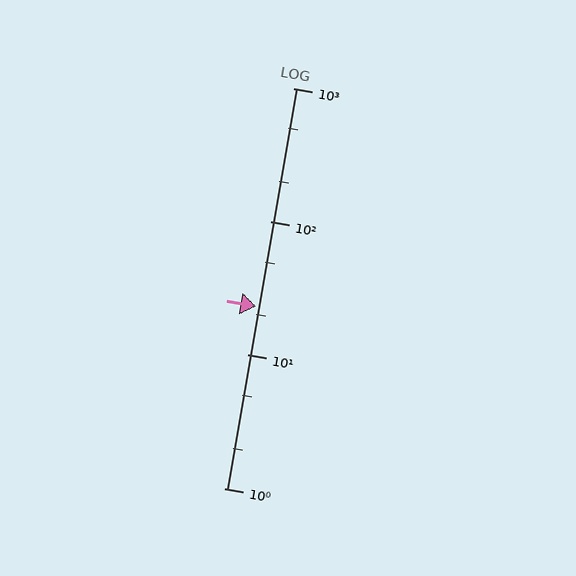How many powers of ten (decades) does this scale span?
The scale spans 3 decades, from 1 to 1000.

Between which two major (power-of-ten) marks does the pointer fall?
The pointer is between 10 and 100.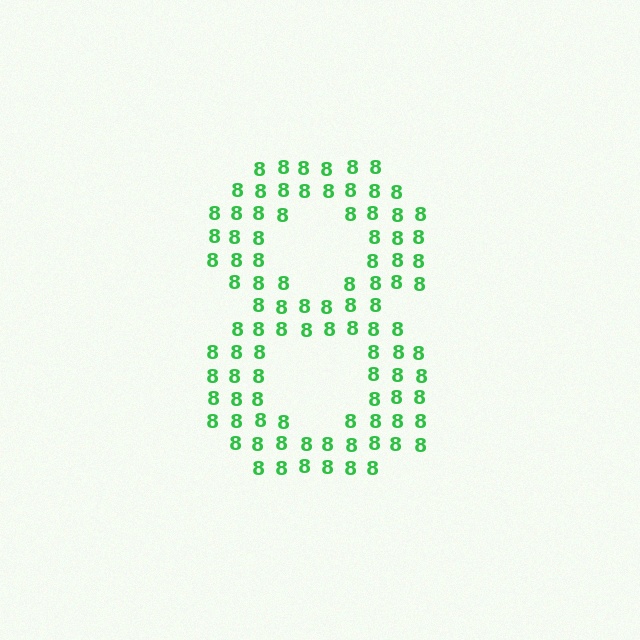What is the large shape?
The large shape is the digit 8.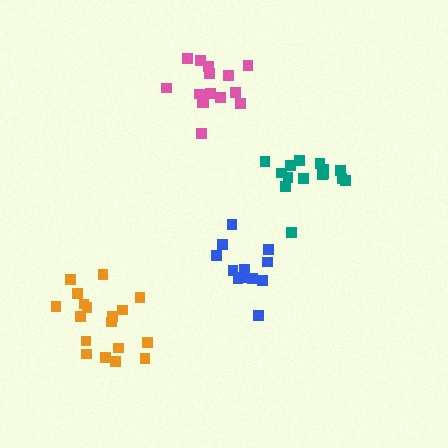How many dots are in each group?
Group 1: 18 dots, Group 2: 12 dots, Group 3: 15 dots, Group 4: 15 dots (60 total).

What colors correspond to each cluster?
The clusters are colored: orange, blue, teal, pink.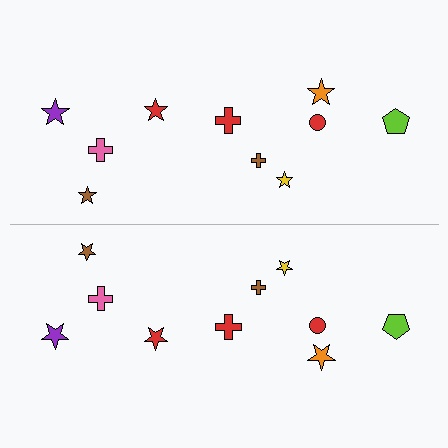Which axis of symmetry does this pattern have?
The pattern has a horizontal axis of symmetry running through the center of the image.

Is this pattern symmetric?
Yes, this pattern has bilateral (reflection) symmetry.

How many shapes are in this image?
There are 20 shapes in this image.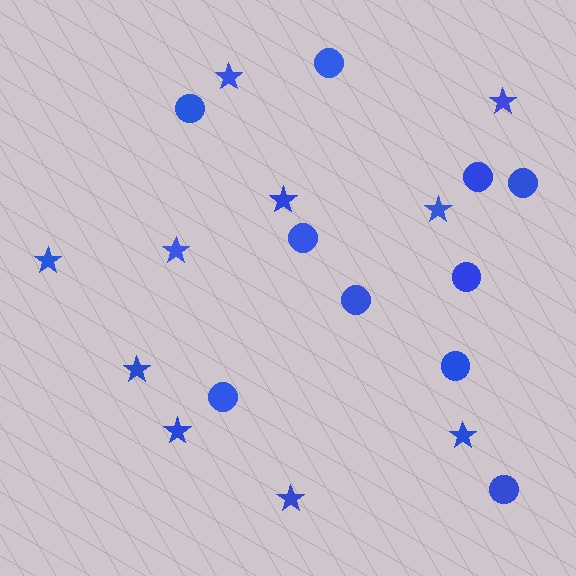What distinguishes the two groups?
There are 2 groups: one group of circles (10) and one group of stars (10).